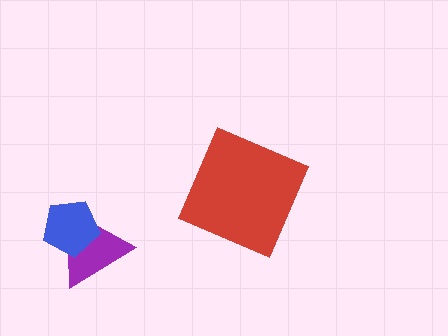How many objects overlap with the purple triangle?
1 object overlaps with the purple triangle.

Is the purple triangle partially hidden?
Yes, it is partially covered by another shape.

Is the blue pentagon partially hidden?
No, no other shape covers it.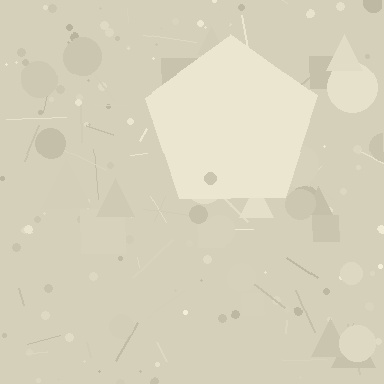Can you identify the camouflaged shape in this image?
The camouflaged shape is a pentagon.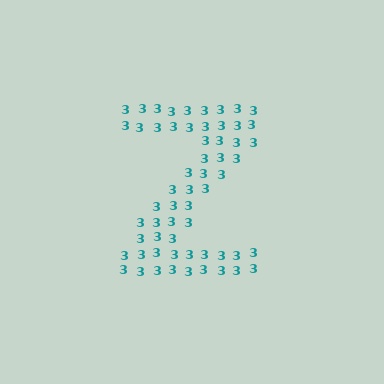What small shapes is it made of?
It is made of small digit 3's.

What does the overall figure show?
The overall figure shows the letter Z.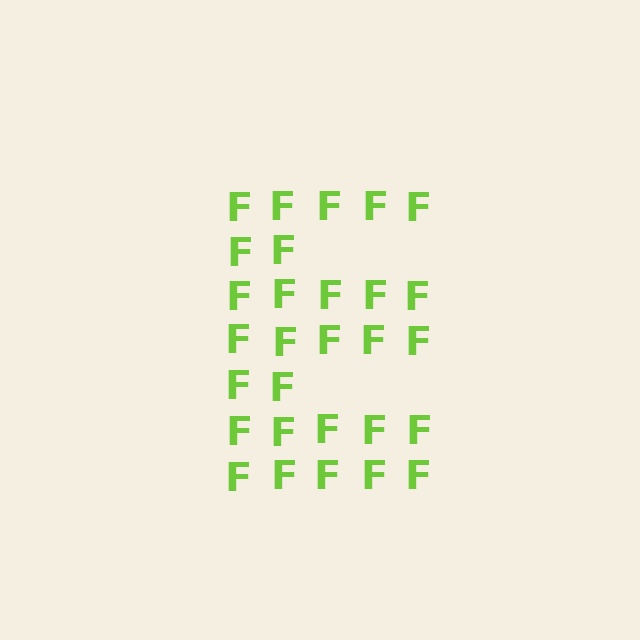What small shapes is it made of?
It is made of small letter F's.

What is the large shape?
The large shape is the letter E.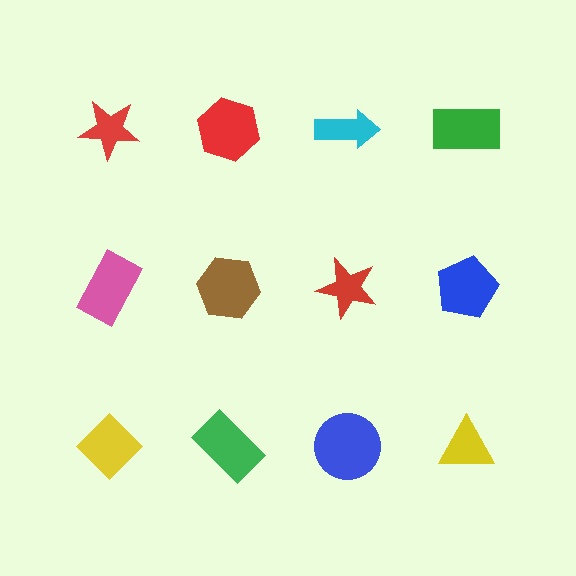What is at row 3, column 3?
A blue circle.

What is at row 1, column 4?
A green rectangle.